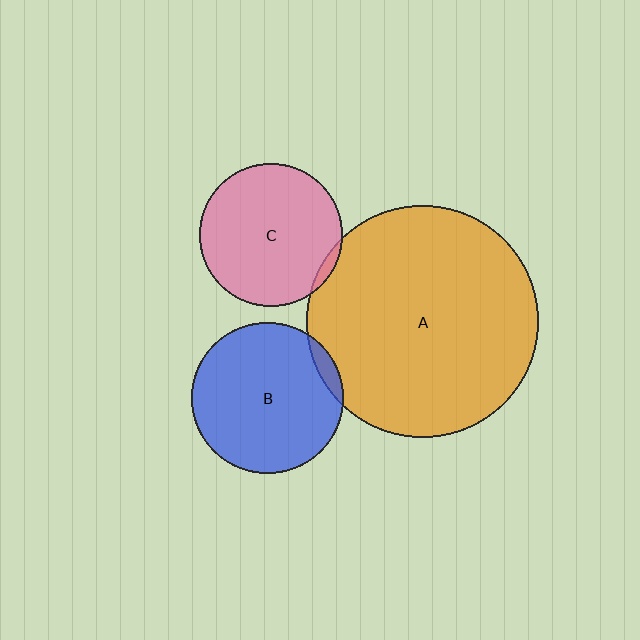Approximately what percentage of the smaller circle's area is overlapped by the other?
Approximately 5%.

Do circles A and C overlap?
Yes.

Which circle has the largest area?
Circle A (orange).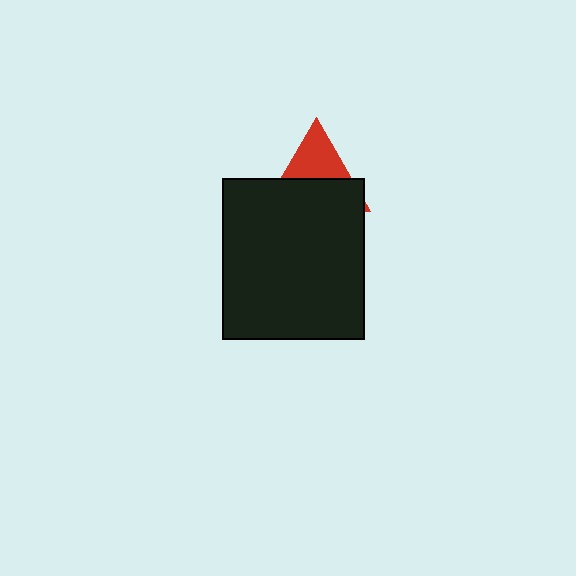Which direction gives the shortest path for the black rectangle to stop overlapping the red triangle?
Moving down gives the shortest separation.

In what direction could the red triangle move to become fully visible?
The red triangle could move up. That would shift it out from behind the black rectangle entirely.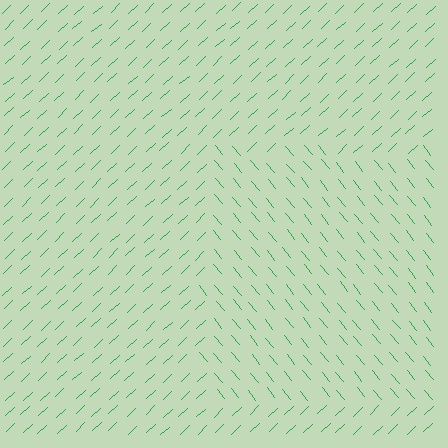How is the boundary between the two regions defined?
The boundary is defined purely by a change in line orientation (approximately 87 degrees difference). All lines are the same color and thickness.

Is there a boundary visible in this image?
Yes, there is a texture boundary formed by a change in line orientation.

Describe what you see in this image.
The image is filled with small green line segments. A rectangle region in the image has lines oriented differently from the surrounding lines, creating a visible texture boundary.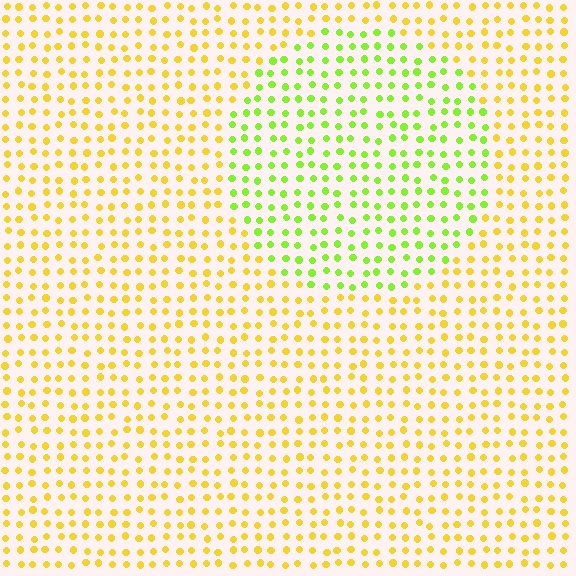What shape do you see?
I see a circle.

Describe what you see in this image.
The image is filled with small yellow elements in a uniform arrangement. A circle-shaped region is visible where the elements are tinted to a slightly different hue, forming a subtle color boundary.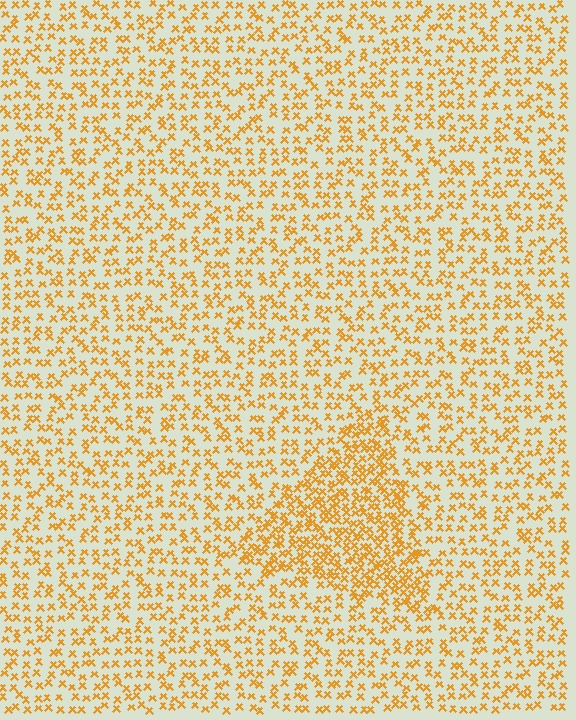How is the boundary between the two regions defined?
The boundary is defined by a change in element density (approximately 2.0x ratio). All elements are the same color, size, and shape.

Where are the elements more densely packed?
The elements are more densely packed inside the triangle boundary.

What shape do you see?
I see a triangle.